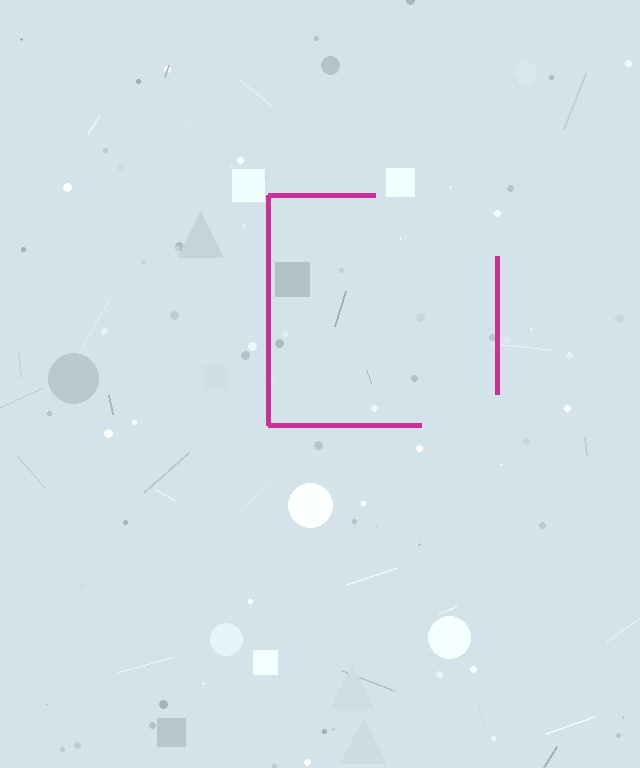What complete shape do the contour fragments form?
The contour fragments form a square.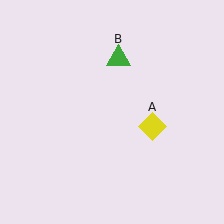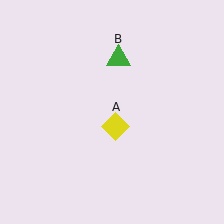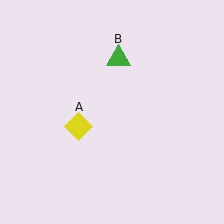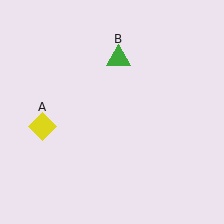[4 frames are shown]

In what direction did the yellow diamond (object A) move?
The yellow diamond (object A) moved left.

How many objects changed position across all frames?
1 object changed position: yellow diamond (object A).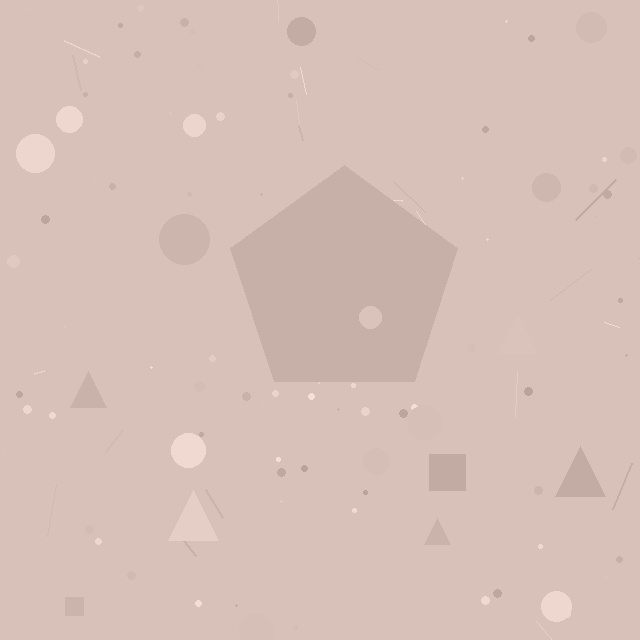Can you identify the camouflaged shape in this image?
The camouflaged shape is a pentagon.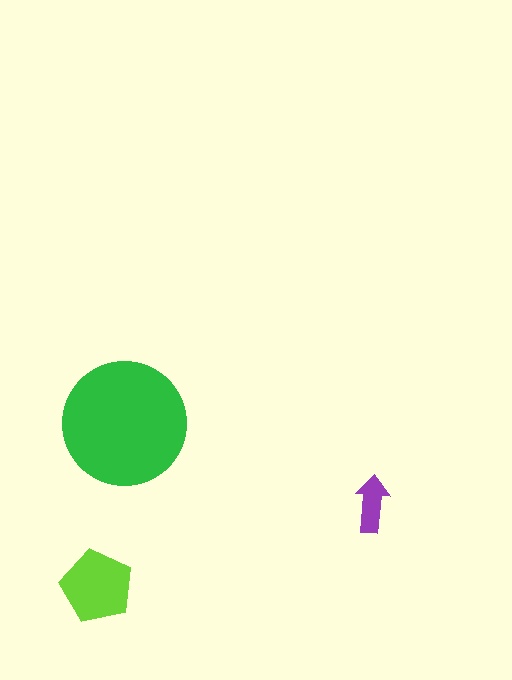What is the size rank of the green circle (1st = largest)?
1st.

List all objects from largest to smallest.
The green circle, the lime pentagon, the purple arrow.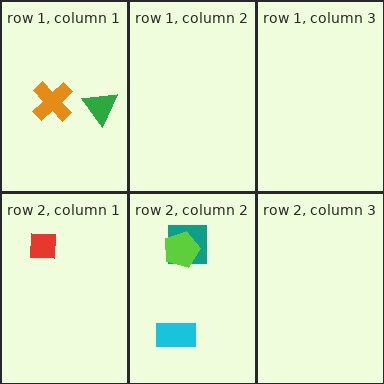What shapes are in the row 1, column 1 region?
The orange cross, the green triangle.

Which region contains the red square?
The row 2, column 1 region.